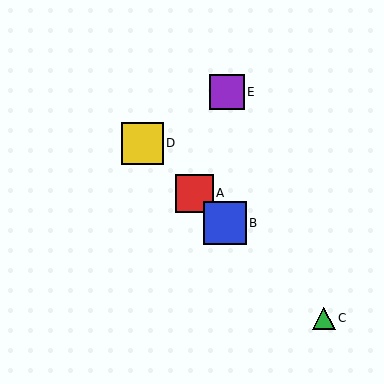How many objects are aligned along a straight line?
4 objects (A, B, C, D) are aligned along a straight line.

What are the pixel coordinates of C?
Object C is at (324, 318).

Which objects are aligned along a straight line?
Objects A, B, C, D are aligned along a straight line.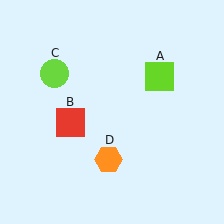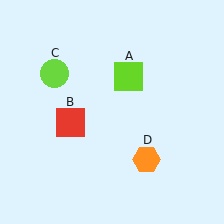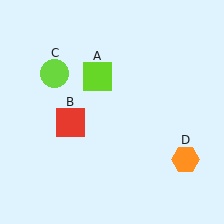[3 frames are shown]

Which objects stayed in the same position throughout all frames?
Red square (object B) and lime circle (object C) remained stationary.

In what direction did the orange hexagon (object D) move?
The orange hexagon (object D) moved right.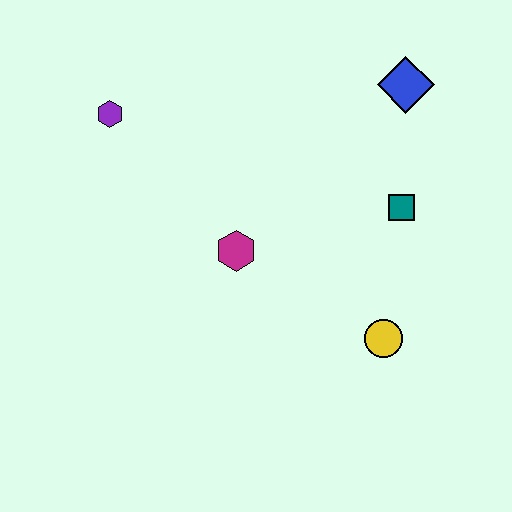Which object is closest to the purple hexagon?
The magenta hexagon is closest to the purple hexagon.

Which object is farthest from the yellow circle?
The purple hexagon is farthest from the yellow circle.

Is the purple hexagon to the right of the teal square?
No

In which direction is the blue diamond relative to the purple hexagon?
The blue diamond is to the right of the purple hexagon.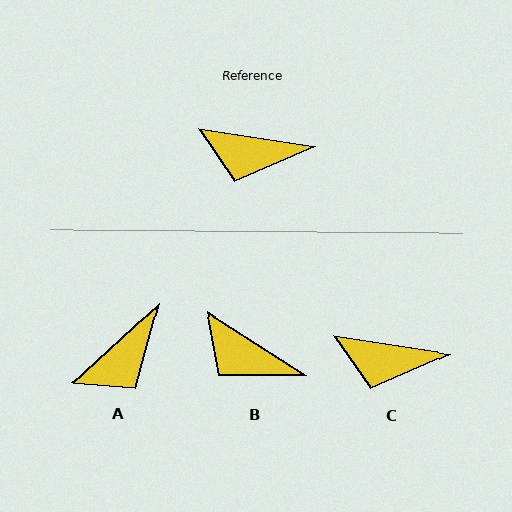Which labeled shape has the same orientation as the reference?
C.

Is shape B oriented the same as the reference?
No, it is off by about 24 degrees.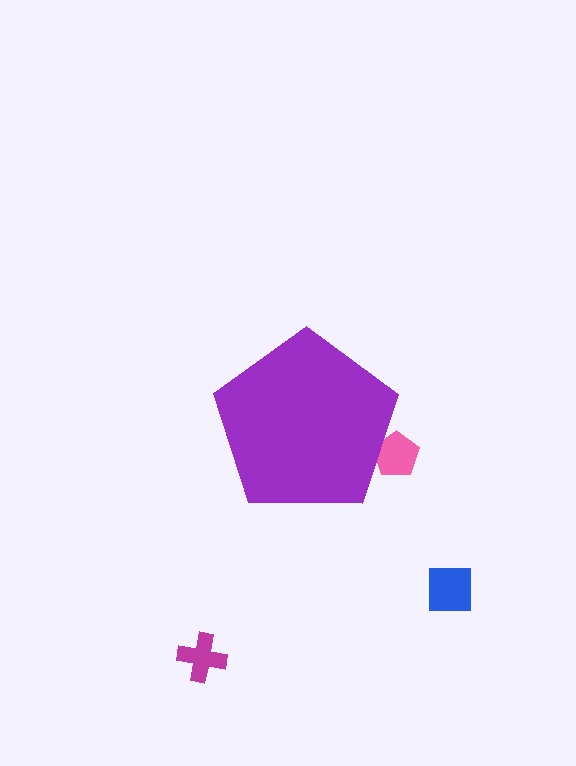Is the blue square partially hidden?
No, the blue square is fully visible.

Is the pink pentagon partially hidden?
Yes, the pink pentagon is partially hidden behind the purple pentagon.